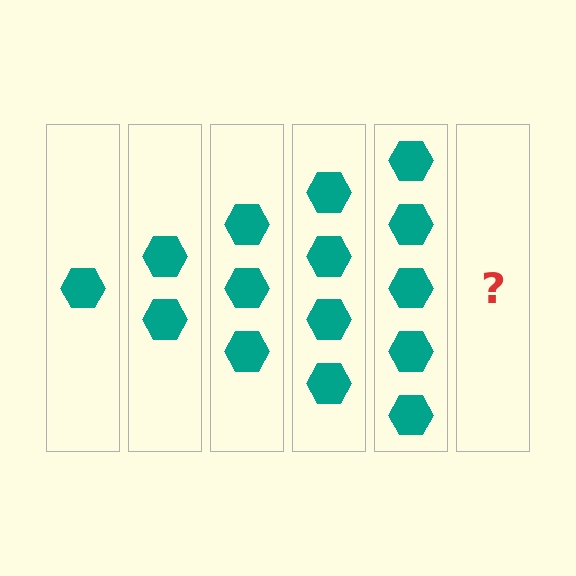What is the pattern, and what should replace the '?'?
The pattern is that each step adds one more hexagon. The '?' should be 6 hexagons.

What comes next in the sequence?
The next element should be 6 hexagons.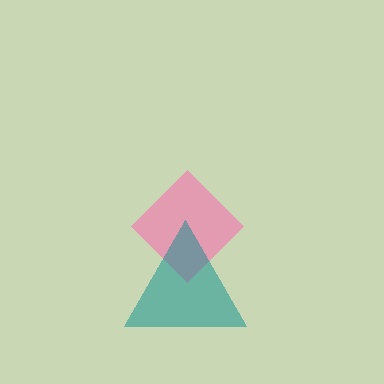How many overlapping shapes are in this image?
There are 2 overlapping shapes in the image.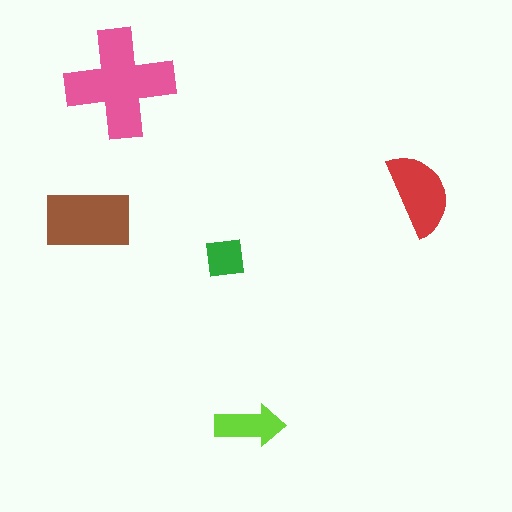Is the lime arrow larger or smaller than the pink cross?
Smaller.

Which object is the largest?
The pink cross.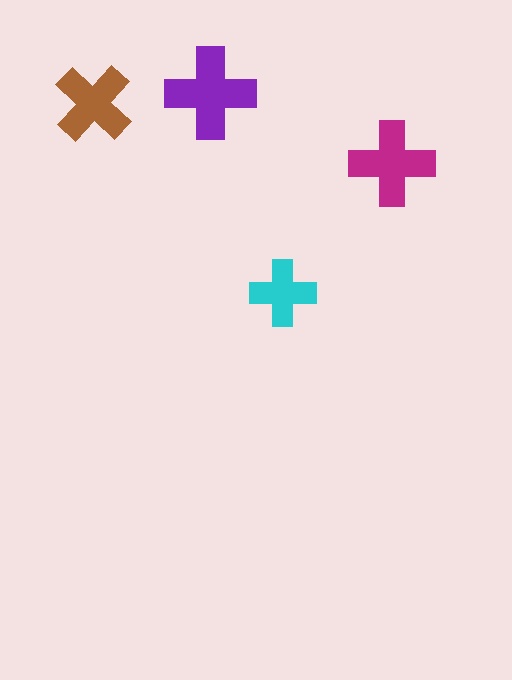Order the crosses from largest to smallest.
the purple one, the magenta one, the brown one, the cyan one.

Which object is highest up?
The purple cross is topmost.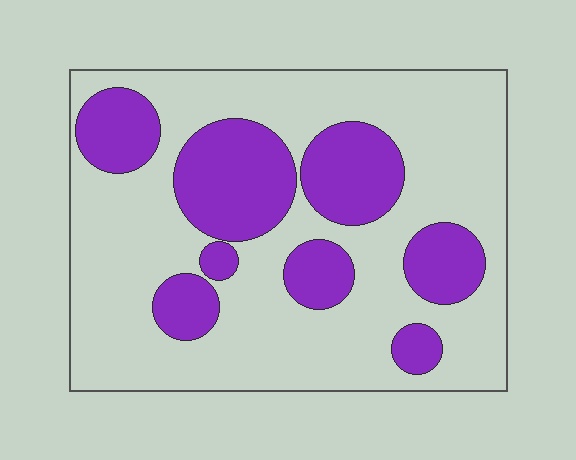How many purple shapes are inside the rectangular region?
8.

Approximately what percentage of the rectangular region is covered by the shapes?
Approximately 30%.